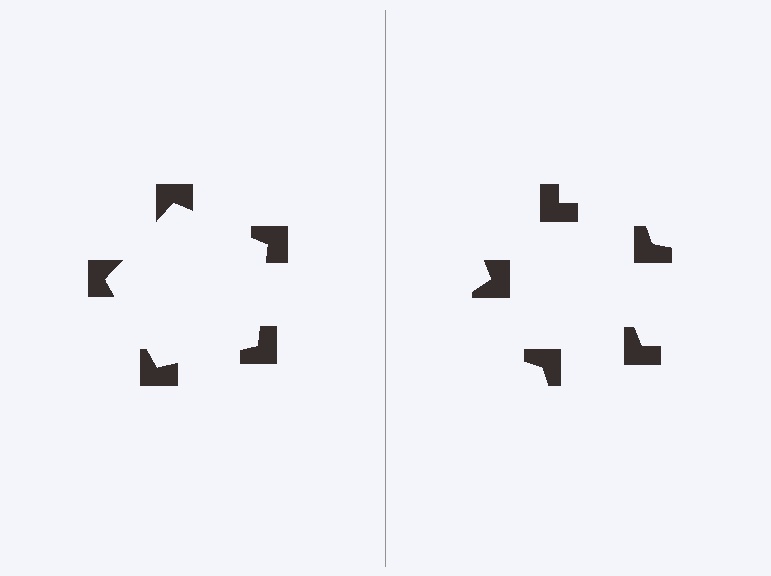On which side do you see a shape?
An illusory pentagon appears on the left side. On the right side the wedge cuts are rotated, so no coherent shape forms.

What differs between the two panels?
The notched squares are positioned identically on both sides; only the wedge orientations differ. On the left they align to a pentagon; on the right they are misaligned.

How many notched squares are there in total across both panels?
10 — 5 on each side.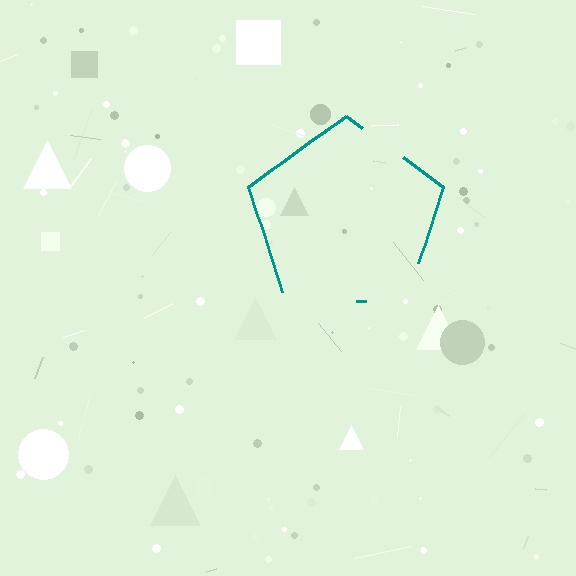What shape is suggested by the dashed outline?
The dashed outline suggests a pentagon.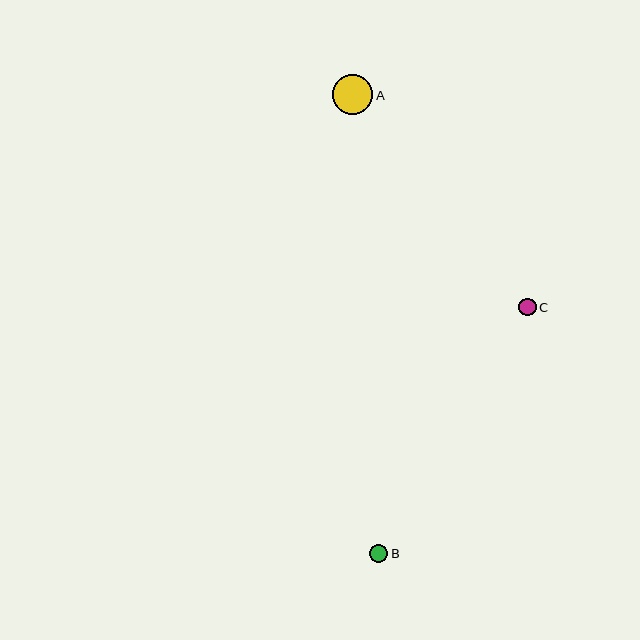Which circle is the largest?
Circle A is the largest with a size of approximately 40 pixels.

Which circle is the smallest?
Circle C is the smallest with a size of approximately 17 pixels.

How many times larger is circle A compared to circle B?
Circle A is approximately 2.2 times the size of circle B.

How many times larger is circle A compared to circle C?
Circle A is approximately 2.3 times the size of circle C.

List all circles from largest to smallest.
From largest to smallest: A, B, C.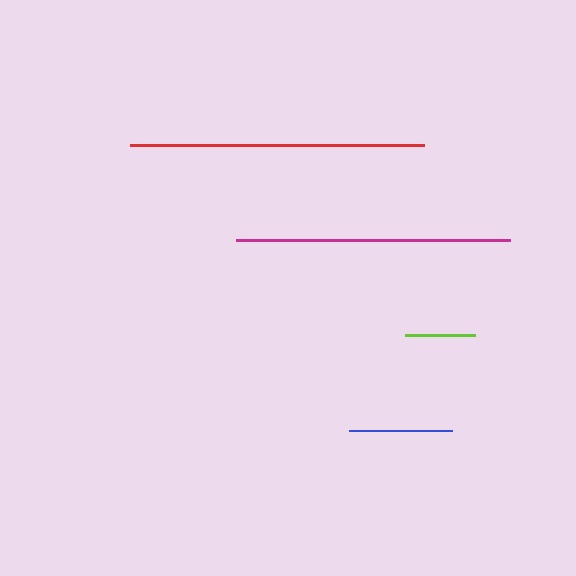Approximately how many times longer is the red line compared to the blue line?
The red line is approximately 2.9 times the length of the blue line.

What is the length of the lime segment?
The lime segment is approximately 70 pixels long.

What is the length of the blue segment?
The blue segment is approximately 103 pixels long.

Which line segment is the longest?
The red line is the longest at approximately 294 pixels.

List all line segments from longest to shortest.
From longest to shortest: red, magenta, blue, lime.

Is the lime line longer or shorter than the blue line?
The blue line is longer than the lime line.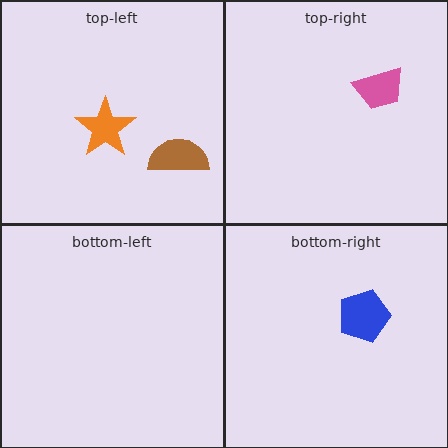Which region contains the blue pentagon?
The bottom-right region.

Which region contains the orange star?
The top-left region.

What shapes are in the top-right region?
The pink trapezoid.